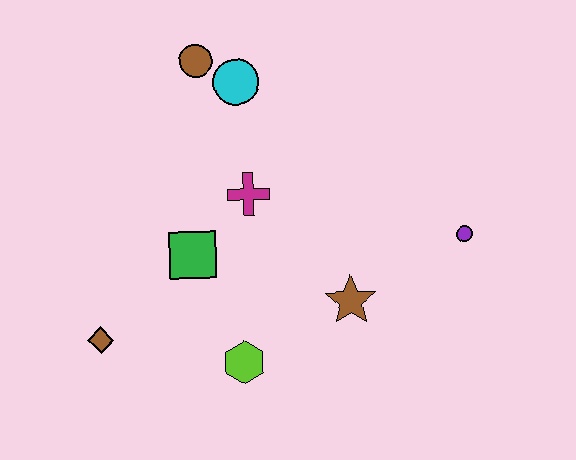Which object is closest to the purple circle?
The brown star is closest to the purple circle.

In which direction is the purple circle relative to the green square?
The purple circle is to the right of the green square.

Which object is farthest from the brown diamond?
The purple circle is farthest from the brown diamond.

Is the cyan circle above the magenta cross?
Yes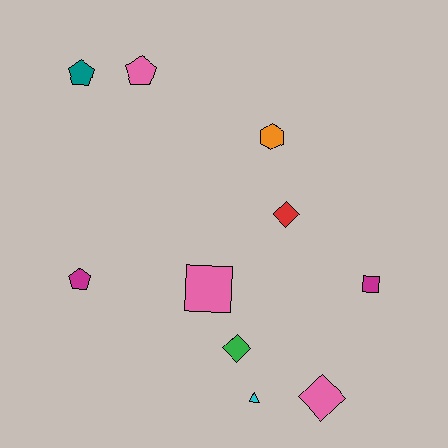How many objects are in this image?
There are 10 objects.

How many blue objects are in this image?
There are no blue objects.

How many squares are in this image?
There are 2 squares.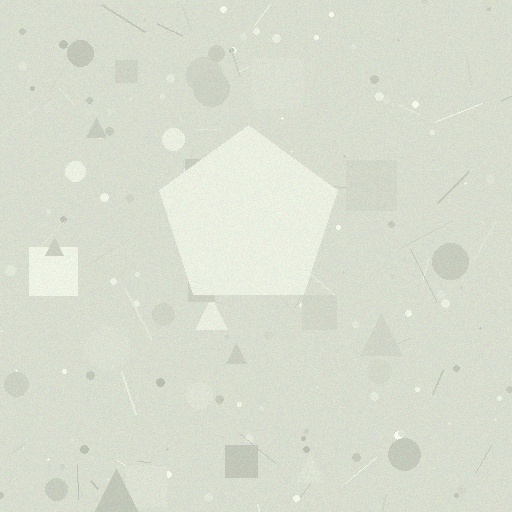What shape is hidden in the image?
A pentagon is hidden in the image.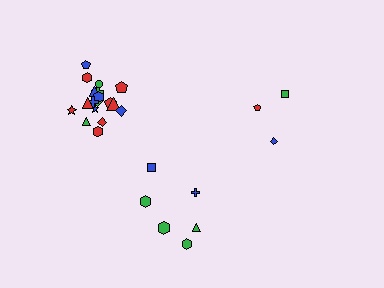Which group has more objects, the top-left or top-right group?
The top-left group.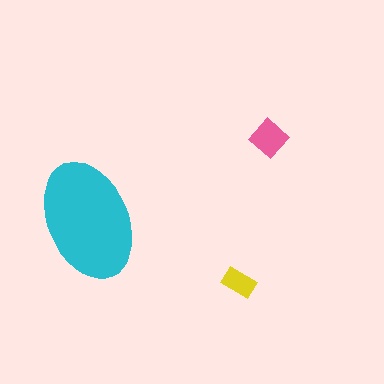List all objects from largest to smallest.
The cyan ellipse, the pink diamond, the yellow rectangle.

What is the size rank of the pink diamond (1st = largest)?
2nd.